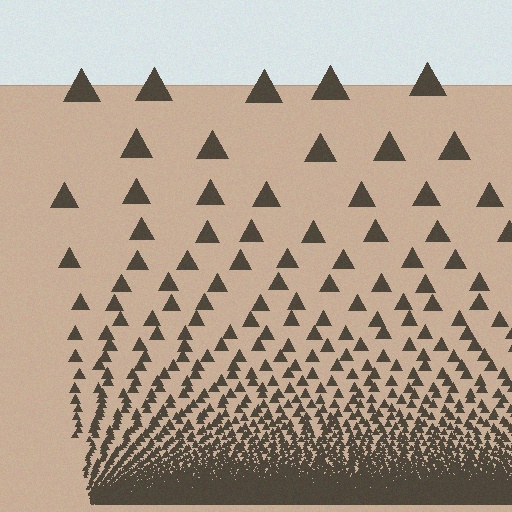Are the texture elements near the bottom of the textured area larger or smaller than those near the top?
Smaller. The gradient is inverted — elements near the bottom are smaller and denser.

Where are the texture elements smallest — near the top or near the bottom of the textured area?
Near the bottom.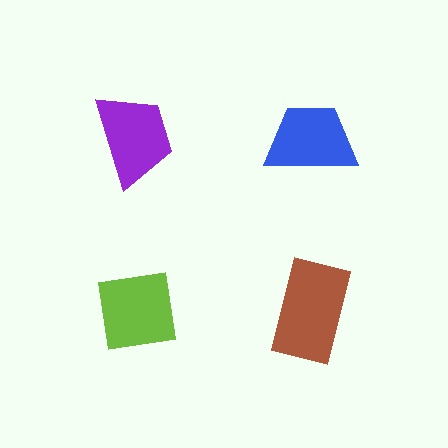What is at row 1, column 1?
A purple trapezoid.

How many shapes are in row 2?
2 shapes.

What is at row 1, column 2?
A blue trapezoid.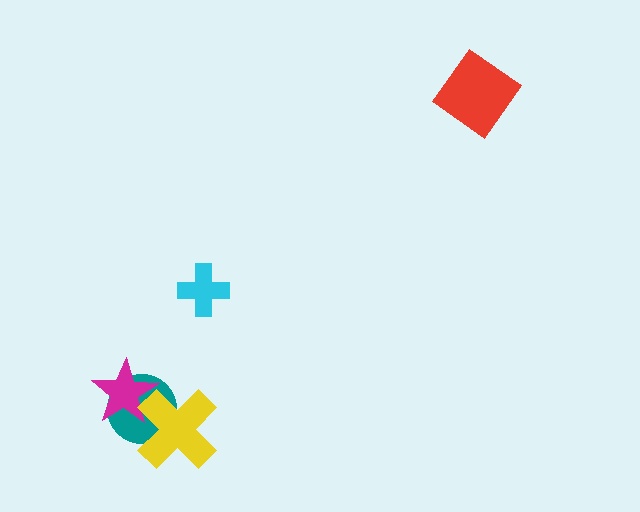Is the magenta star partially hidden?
Yes, it is partially covered by another shape.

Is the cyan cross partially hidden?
No, no other shape covers it.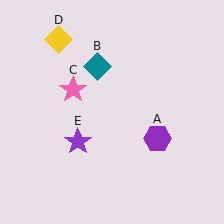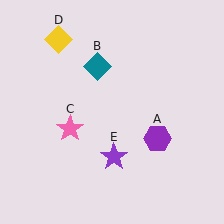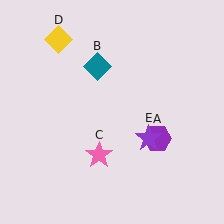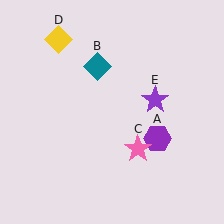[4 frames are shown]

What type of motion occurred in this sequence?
The pink star (object C), purple star (object E) rotated counterclockwise around the center of the scene.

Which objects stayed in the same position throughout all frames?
Purple hexagon (object A) and teal diamond (object B) and yellow diamond (object D) remained stationary.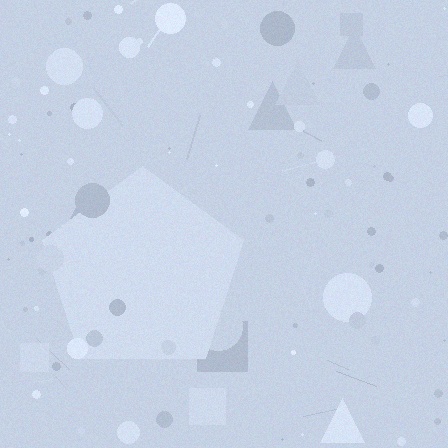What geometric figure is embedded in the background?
A pentagon is embedded in the background.